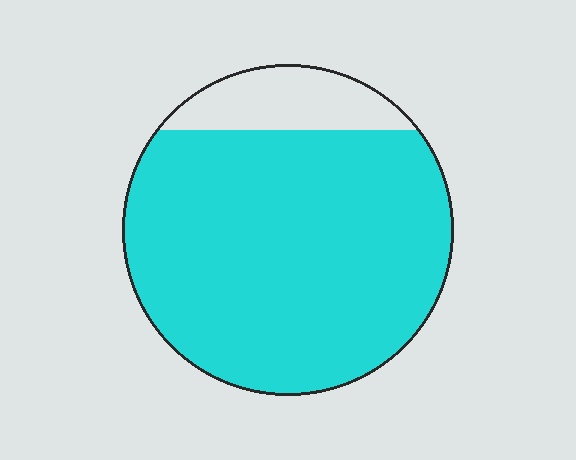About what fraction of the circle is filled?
About seven eighths (7/8).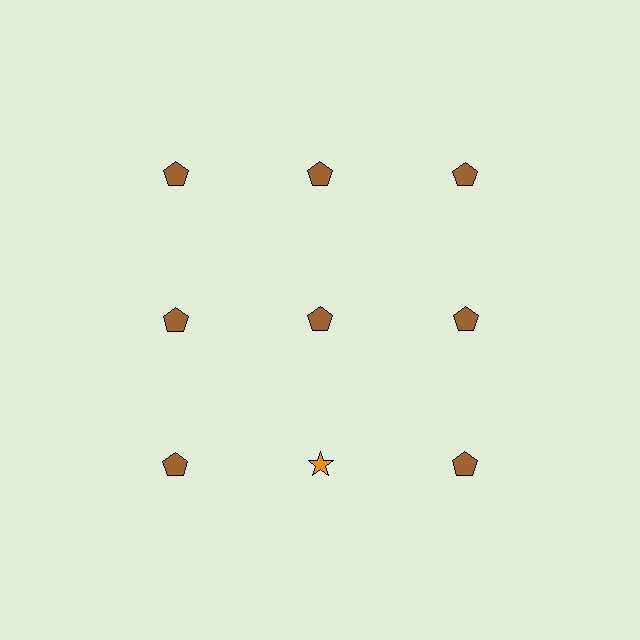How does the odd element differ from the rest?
It differs in both color (orange instead of brown) and shape (star instead of pentagon).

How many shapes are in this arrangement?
There are 9 shapes arranged in a grid pattern.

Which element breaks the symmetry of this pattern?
The orange star in the third row, second from left column breaks the symmetry. All other shapes are brown pentagons.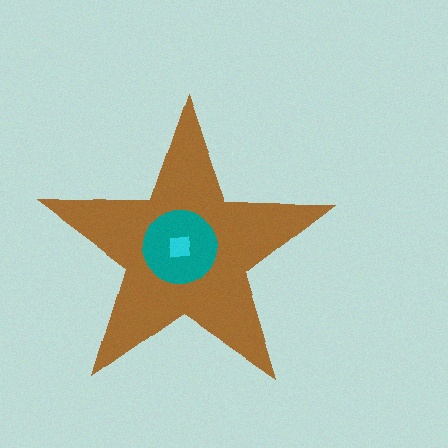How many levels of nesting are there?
3.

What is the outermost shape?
The brown star.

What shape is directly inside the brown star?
The teal circle.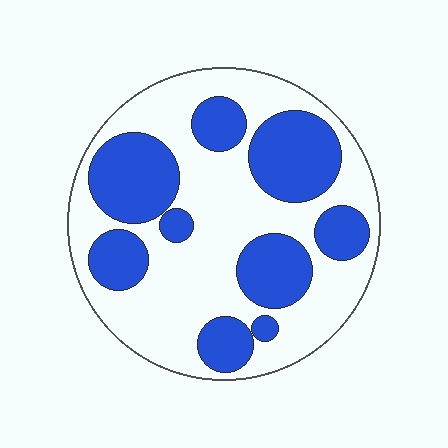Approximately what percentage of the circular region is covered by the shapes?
Approximately 40%.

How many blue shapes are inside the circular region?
9.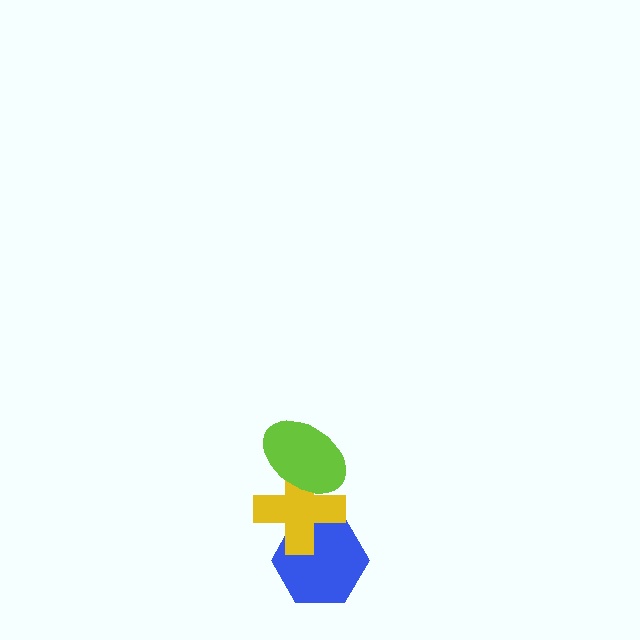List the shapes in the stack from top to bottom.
From top to bottom: the lime ellipse, the yellow cross, the blue hexagon.